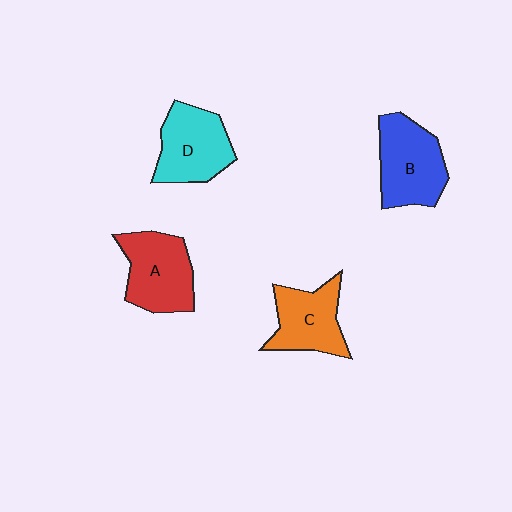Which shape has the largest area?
Shape B (blue).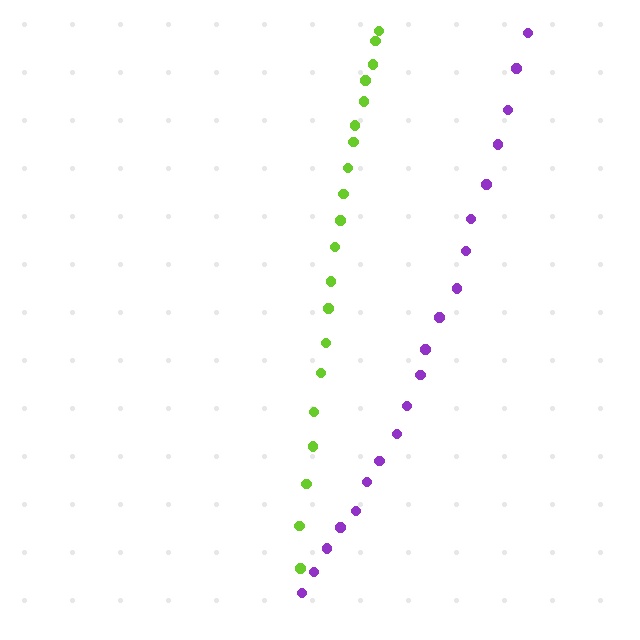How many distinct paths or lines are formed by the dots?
There are 2 distinct paths.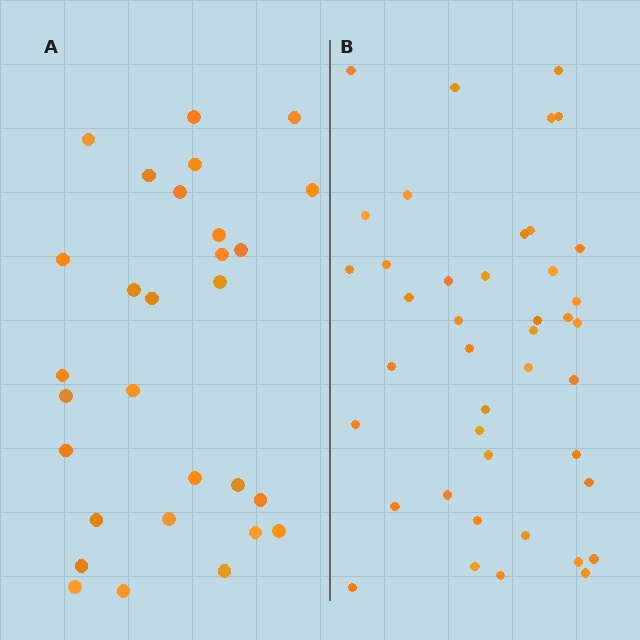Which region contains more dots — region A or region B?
Region B (the right region) has more dots.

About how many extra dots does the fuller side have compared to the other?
Region B has approximately 15 more dots than region A.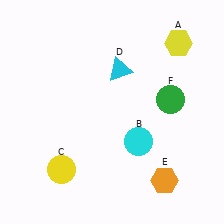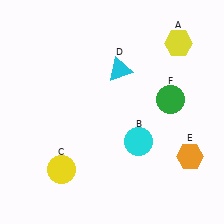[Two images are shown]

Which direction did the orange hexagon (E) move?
The orange hexagon (E) moved right.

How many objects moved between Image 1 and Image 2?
1 object moved between the two images.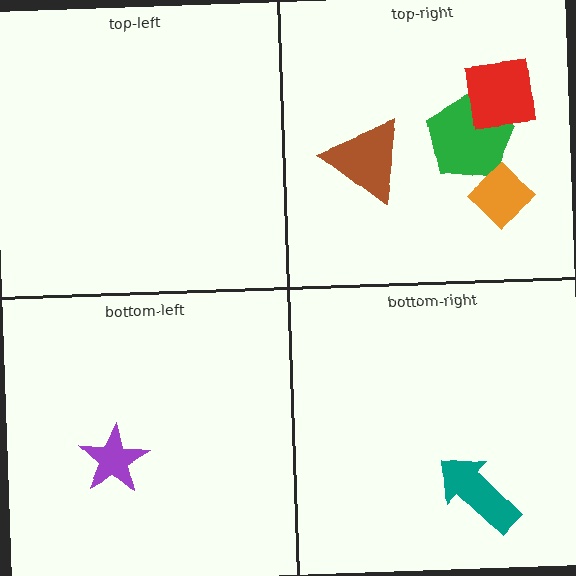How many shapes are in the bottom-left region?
1.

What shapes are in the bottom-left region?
The purple star.